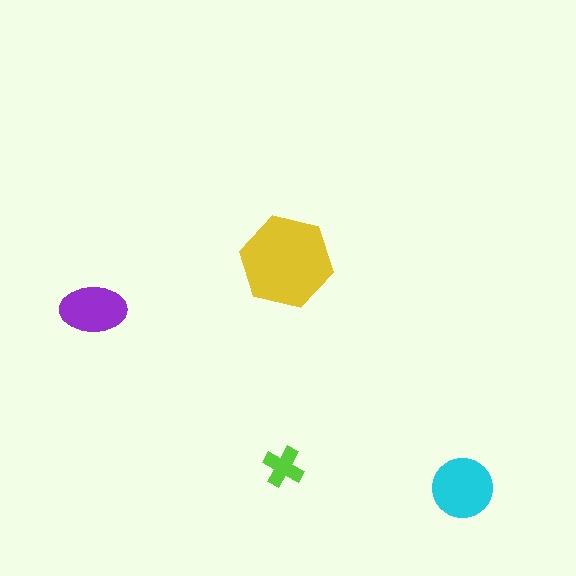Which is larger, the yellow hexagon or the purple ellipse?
The yellow hexagon.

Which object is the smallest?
The lime cross.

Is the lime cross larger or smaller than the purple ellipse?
Smaller.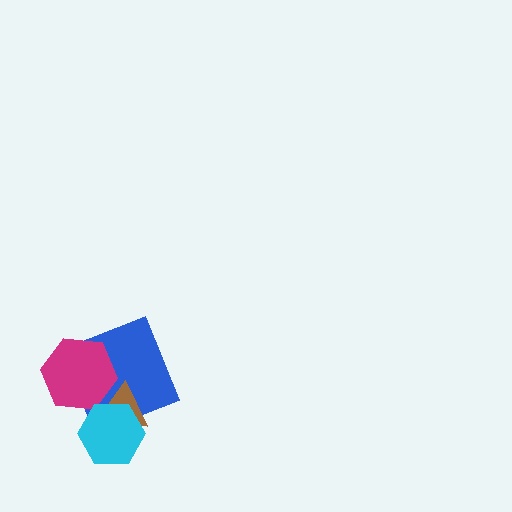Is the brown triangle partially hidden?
Yes, it is partially covered by another shape.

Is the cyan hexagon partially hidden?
No, no other shape covers it.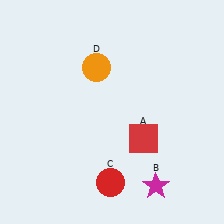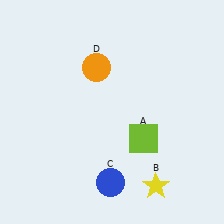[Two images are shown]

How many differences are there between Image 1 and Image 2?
There are 3 differences between the two images.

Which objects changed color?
A changed from red to lime. B changed from magenta to yellow. C changed from red to blue.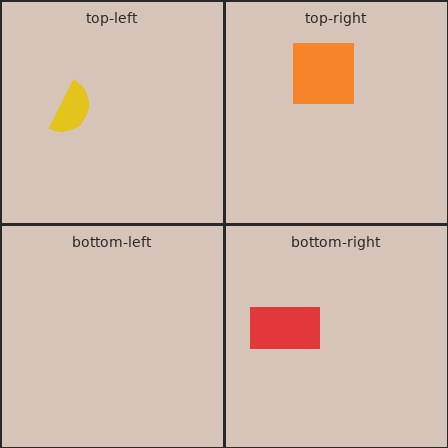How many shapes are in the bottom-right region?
1.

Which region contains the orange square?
The top-right region.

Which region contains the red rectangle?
The bottom-right region.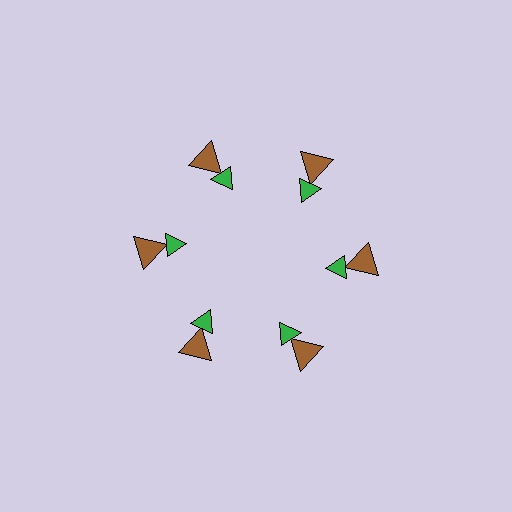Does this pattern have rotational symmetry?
Yes, this pattern has 6-fold rotational symmetry. It looks the same after rotating 60 degrees around the center.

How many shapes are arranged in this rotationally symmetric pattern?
There are 12 shapes, arranged in 6 groups of 2.